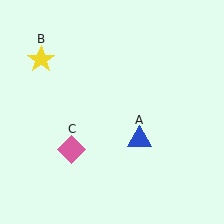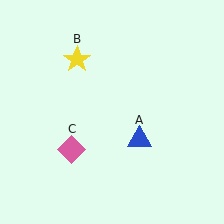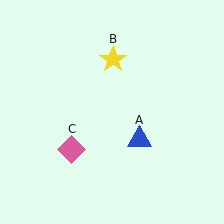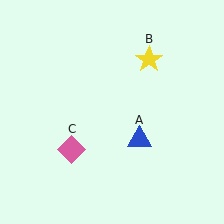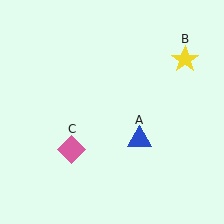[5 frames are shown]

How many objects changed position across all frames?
1 object changed position: yellow star (object B).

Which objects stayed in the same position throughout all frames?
Blue triangle (object A) and pink diamond (object C) remained stationary.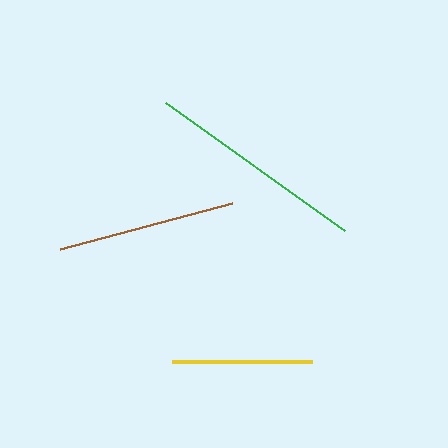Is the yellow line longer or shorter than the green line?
The green line is longer than the yellow line.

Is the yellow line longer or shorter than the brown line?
The brown line is longer than the yellow line.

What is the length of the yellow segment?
The yellow segment is approximately 140 pixels long.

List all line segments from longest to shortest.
From longest to shortest: green, brown, yellow.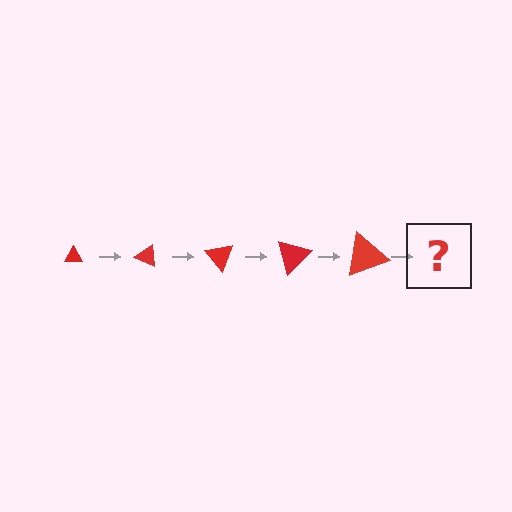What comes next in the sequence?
The next element should be a triangle, larger than the previous one and rotated 125 degrees from the start.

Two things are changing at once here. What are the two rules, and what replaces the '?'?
The two rules are that the triangle grows larger each step and it rotates 25 degrees each step. The '?' should be a triangle, larger than the previous one and rotated 125 degrees from the start.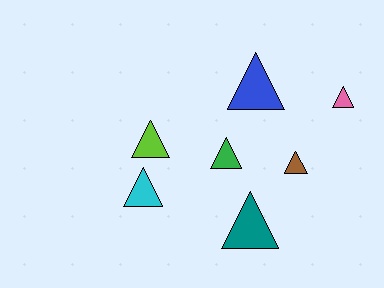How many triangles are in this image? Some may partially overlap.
There are 7 triangles.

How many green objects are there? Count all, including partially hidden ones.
There is 1 green object.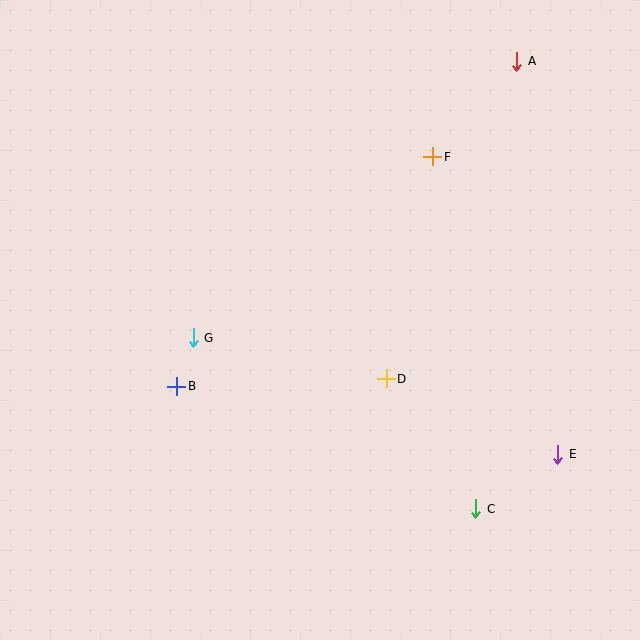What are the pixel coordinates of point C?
Point C is at (476, 509).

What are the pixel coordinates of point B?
Point B is at (177, 386).